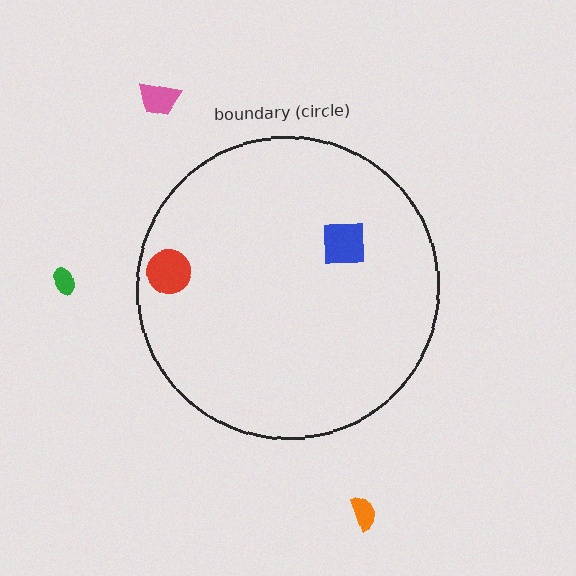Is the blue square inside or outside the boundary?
Inside.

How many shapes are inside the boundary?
2 inside, 3 outside.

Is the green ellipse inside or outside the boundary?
Outside.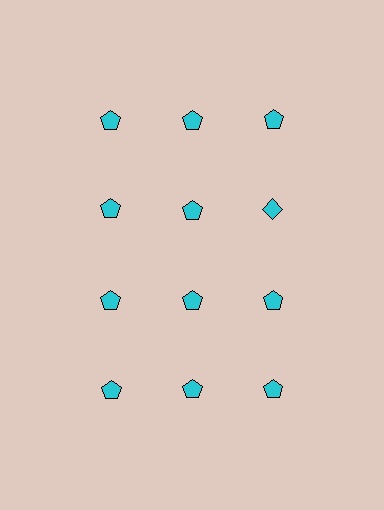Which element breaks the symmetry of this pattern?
The cyan diamond in the second row, center column breaks the symmetry. All other shapes are cyan pentagons.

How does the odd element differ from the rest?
It has a different shape: diamond instead of pentagon.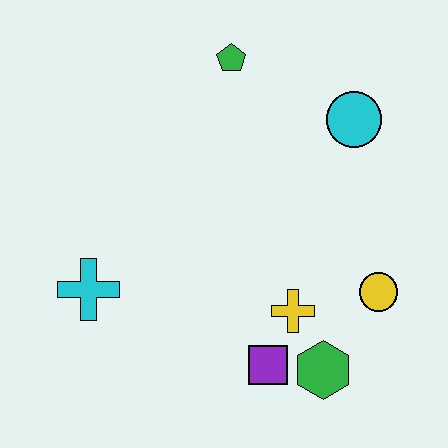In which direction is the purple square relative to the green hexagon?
The purple square is to the left of the green hexagon.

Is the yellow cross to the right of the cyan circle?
No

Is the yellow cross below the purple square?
No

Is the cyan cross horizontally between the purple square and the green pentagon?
No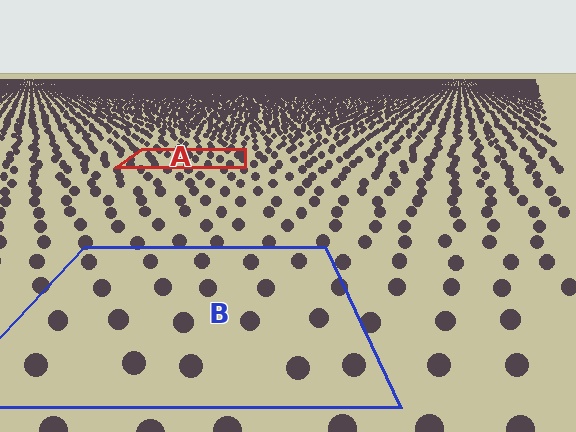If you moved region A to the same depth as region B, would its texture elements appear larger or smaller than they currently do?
They would appear larger. At a closer depth, the same texture elements are projected at a bigger on-screen size.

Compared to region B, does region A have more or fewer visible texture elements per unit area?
Region A has more texture elements per unit area — they are packed more densely because it is farther away.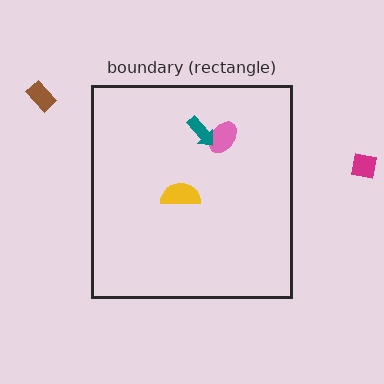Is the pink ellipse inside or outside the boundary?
Inside.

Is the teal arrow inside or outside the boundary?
Inside.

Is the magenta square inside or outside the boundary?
Outside.